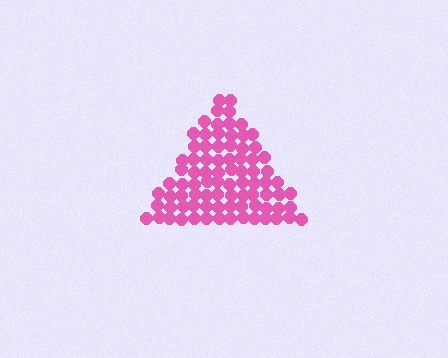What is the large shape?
The large shape is a triangle.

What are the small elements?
The small elements are circles.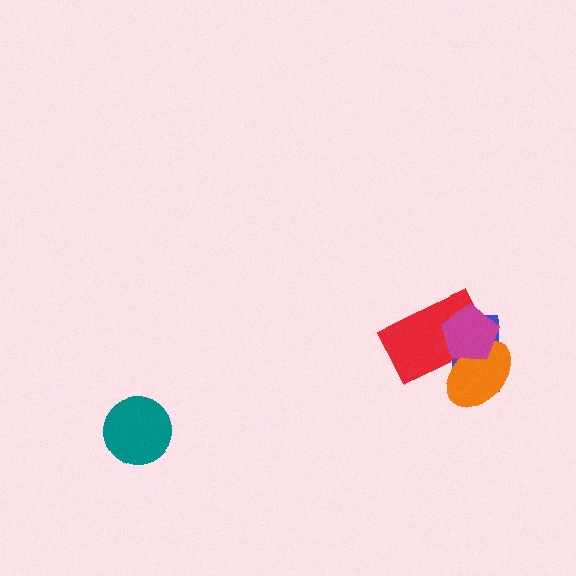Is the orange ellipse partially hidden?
Yes, it is partially covered by another shape.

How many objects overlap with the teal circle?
0 objects overlap with the teal circle.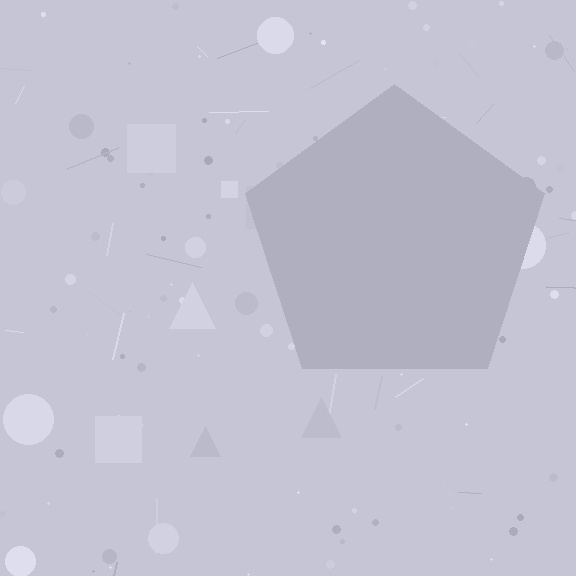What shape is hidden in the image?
A pentagon is hidden in the image.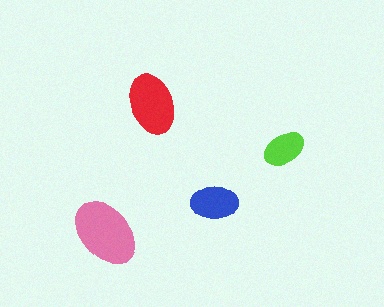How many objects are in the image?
There are 4 objects in the image.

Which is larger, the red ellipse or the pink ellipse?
The pink one.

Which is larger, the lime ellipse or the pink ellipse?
The pink one.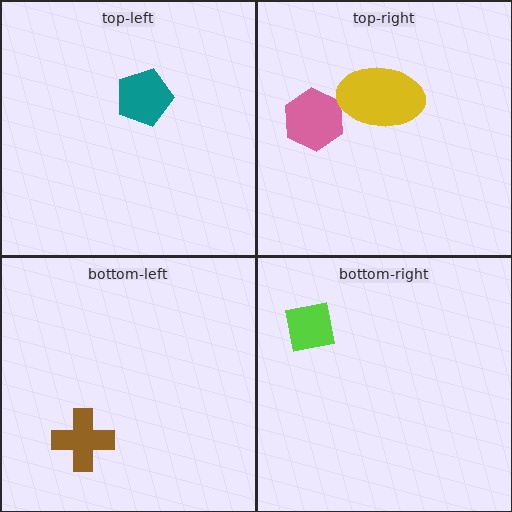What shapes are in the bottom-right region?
The lime square.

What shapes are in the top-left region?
The teal pentagon.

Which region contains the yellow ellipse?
The top-right region.